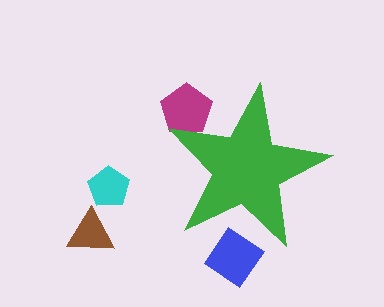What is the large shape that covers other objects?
A green star.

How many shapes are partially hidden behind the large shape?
2 shapes are partially hidden.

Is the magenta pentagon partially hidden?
Yes, the magenta pentagon is partially hidden behind the green star.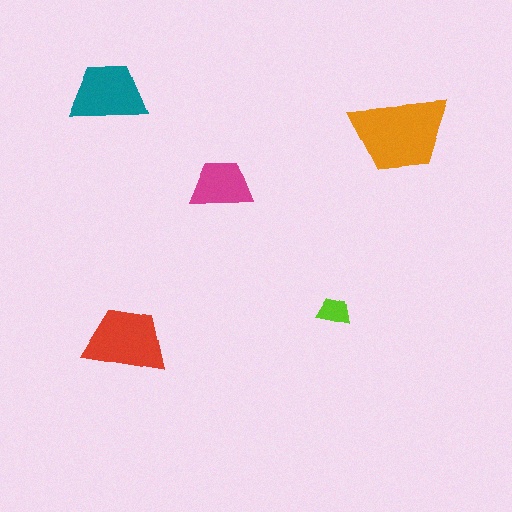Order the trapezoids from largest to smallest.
the orange one, the red one, the teal one, the magenta one, the lime one.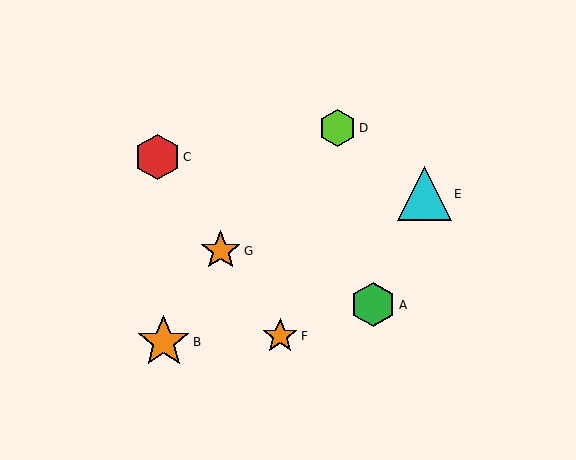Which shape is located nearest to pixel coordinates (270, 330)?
The orange star (labeled F) at (280, 336) is nearest to that location.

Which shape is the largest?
The cyan triangle (labeled E) is the largest.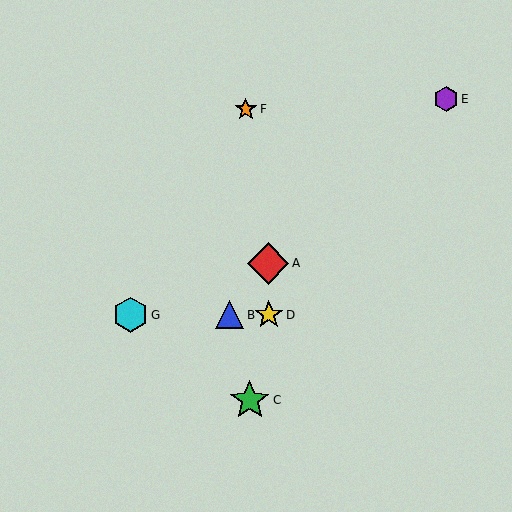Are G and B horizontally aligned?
Yes, both are at y≈315.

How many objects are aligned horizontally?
3 objects (B, D, G) are aligned horizontally.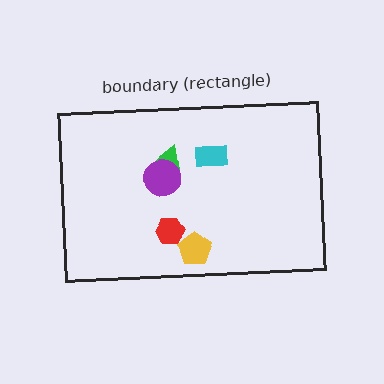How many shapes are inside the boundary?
5 inside, 0 outside.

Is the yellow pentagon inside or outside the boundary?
Inside.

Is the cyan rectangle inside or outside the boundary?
Inside.